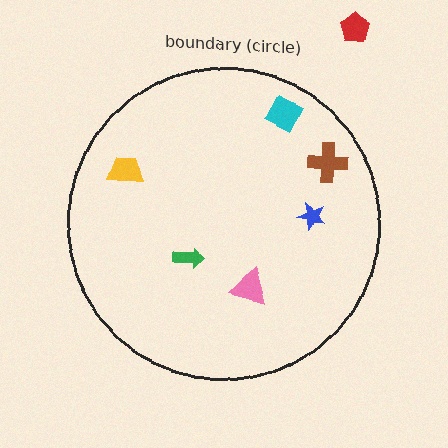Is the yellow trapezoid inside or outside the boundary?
Inside.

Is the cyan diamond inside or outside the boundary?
Inside.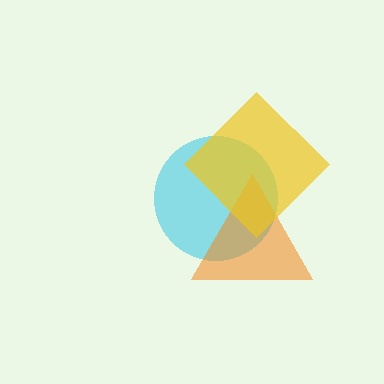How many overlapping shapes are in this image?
There are 3 overlapping shapes in the image.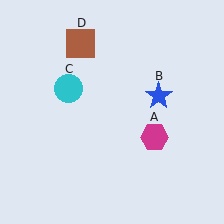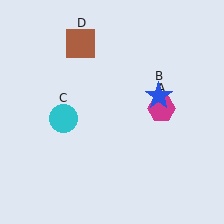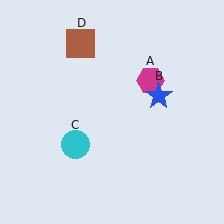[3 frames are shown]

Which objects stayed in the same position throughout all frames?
Blue star (object B) and brown square (object D) remained stationary.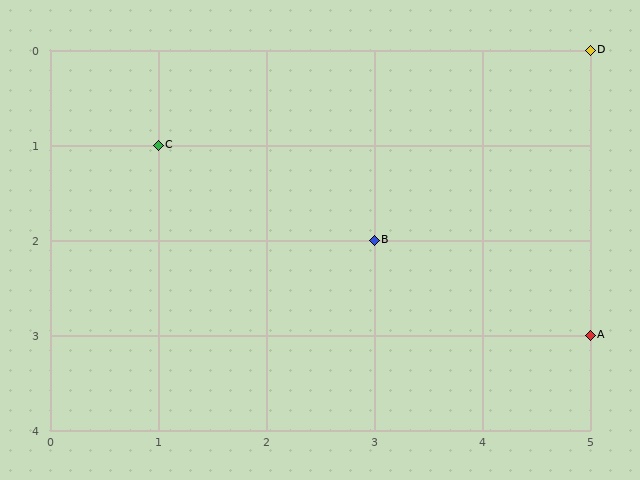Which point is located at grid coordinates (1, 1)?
Point C is at (1, 1).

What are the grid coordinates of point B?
Point B is at grid coordinates (3, 2).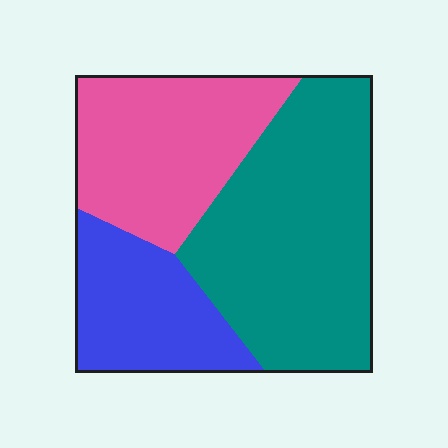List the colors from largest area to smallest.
From largest to smallest: teal, pink, blue.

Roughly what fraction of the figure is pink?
Pink takes up about one third (1/3) of the figure.